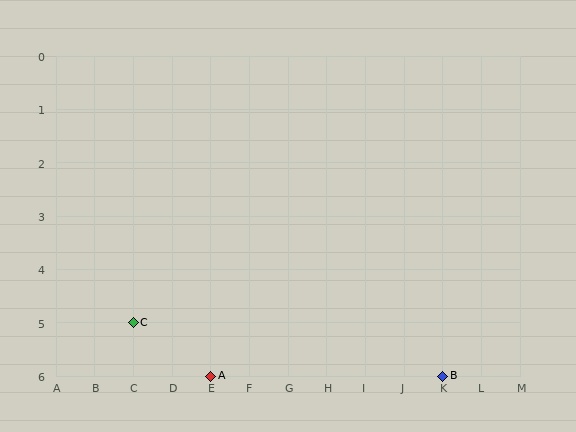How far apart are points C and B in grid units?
Points C and B are 8 columns and 1 row apart (about 8.1 grid units diagonally).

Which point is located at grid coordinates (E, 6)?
Point A is at (E, 6).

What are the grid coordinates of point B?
Point B is at grid coordinates (K, 6).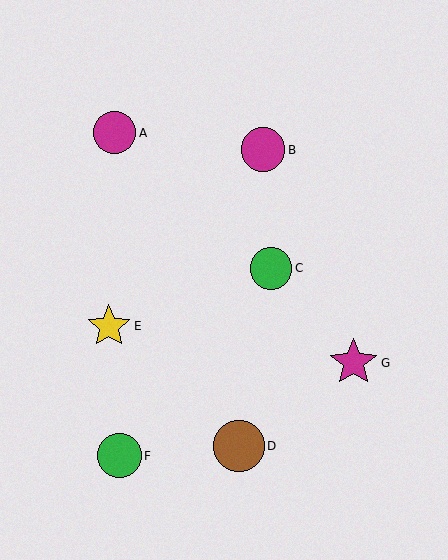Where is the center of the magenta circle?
The center of the magenta circle is at (263, 150).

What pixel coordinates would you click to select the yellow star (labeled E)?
Click at (109, 326) to select the yellow star E.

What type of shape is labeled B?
Shape B is a magenta circle.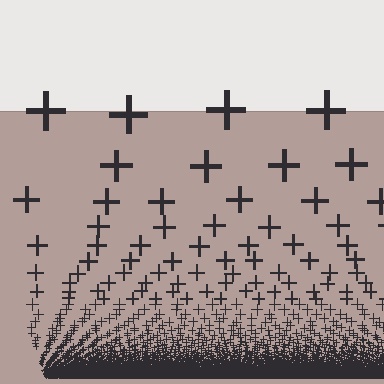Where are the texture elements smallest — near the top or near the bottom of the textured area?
Near the bottom.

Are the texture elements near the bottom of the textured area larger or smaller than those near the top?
Smaller. The gradient is inverted — elements near the bottom are smaller and denser.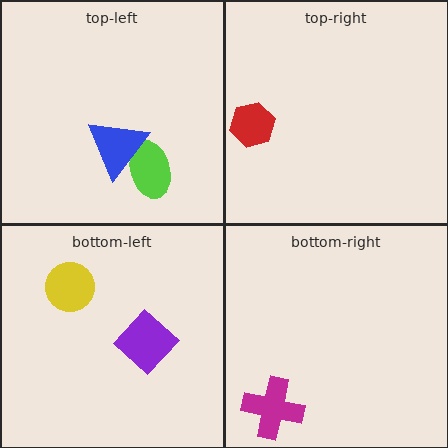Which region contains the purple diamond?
The bottom-left region.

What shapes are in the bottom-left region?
The yellow circle, the purple diamond.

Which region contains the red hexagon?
The top-right region.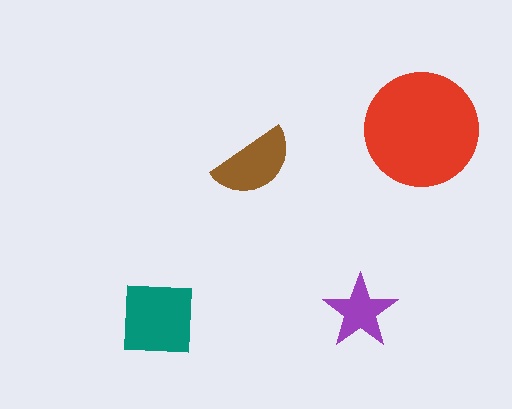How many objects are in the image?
There are 4 objects in the image.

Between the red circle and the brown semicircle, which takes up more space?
The red circle.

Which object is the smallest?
The purple star.